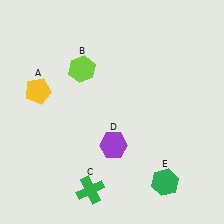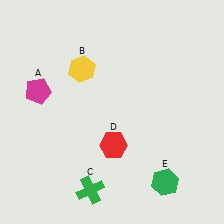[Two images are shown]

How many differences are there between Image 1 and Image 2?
There are 3 differences between the two images.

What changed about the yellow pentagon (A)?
In Image 1, A is yellow. In Image 2, it changed to magenta.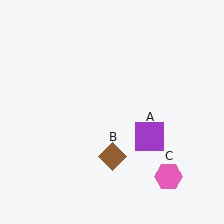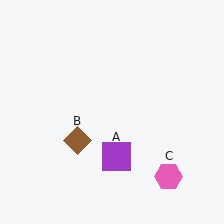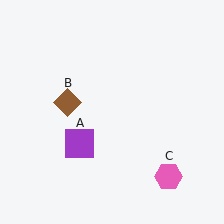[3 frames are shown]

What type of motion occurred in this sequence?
The purple square (object A), brown diamond (object B) rotated clockwise around the center of the scene.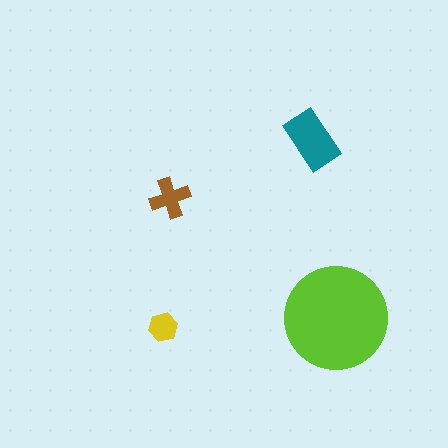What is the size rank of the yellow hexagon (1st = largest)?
4th.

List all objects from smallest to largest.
The yellow hexagon, the brown cross, the teal rectangle, the lime circle.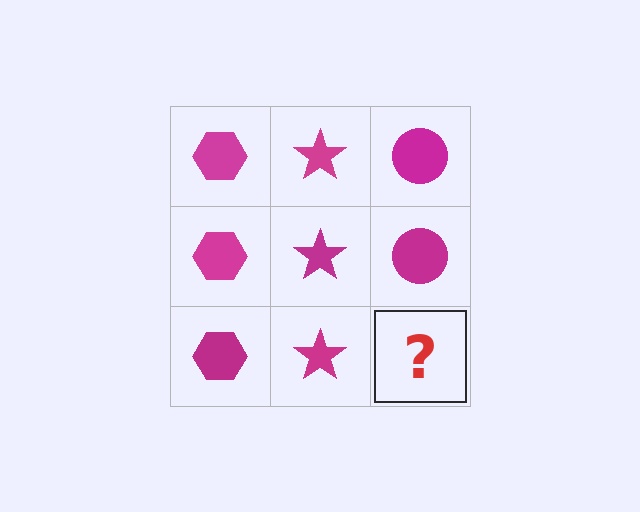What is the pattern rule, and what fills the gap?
The rule is that each column has a consistent shape. The gap should be filled with a magenta circle.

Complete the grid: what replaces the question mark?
The question mark should be replaced with a magenta circle.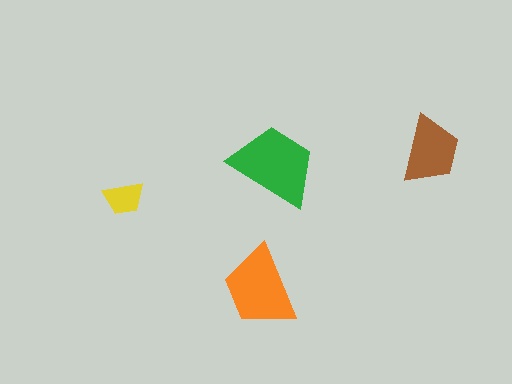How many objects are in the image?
There are 4 objects in the image.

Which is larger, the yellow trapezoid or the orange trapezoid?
The orange one.